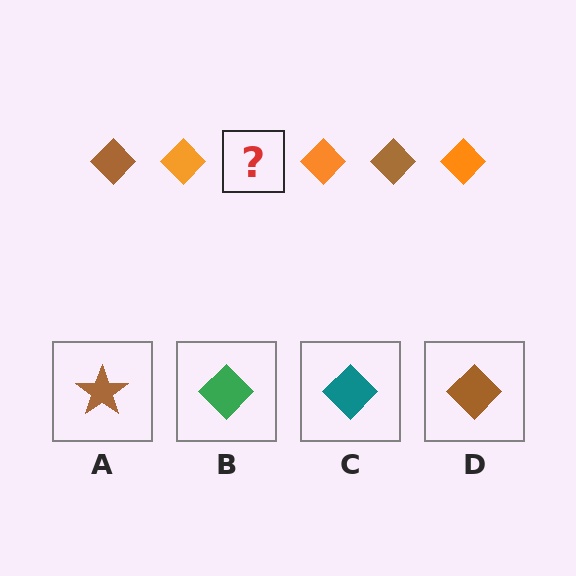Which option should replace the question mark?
Option D.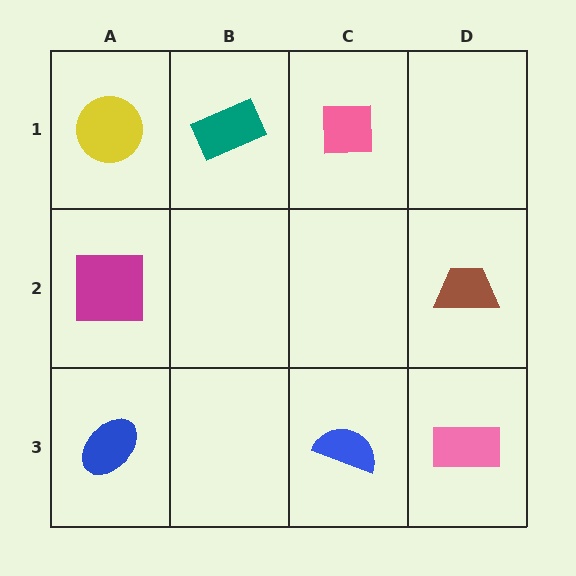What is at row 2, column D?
A brown trapezoid.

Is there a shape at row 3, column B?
No, that cell is empty.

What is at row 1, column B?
A teal rectangle.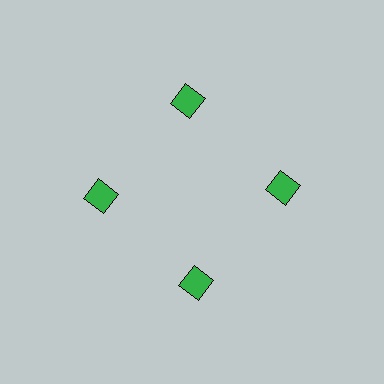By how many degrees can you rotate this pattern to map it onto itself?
The pattern maps onto itself every 90 degrees of rotation.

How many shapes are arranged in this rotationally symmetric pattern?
There are 4 shapes, arranged in 4 groups of 1.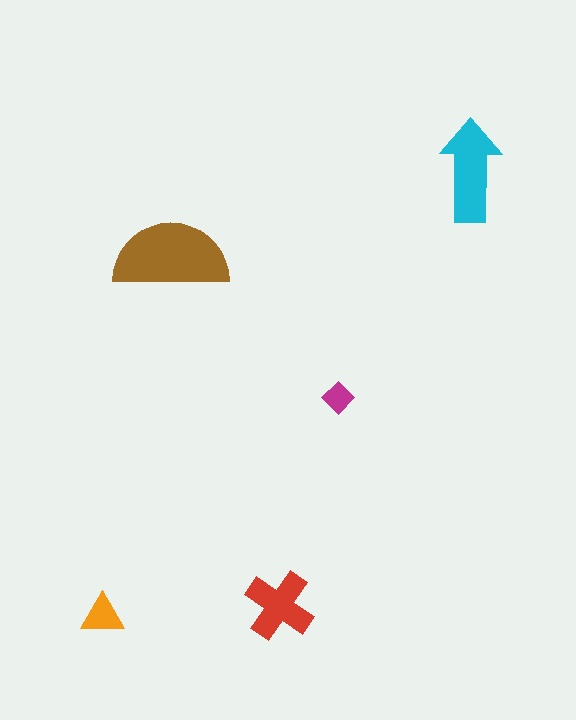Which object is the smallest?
The magenta diamond.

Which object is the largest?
The brown semicircle.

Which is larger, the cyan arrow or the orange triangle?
The cyan arrow.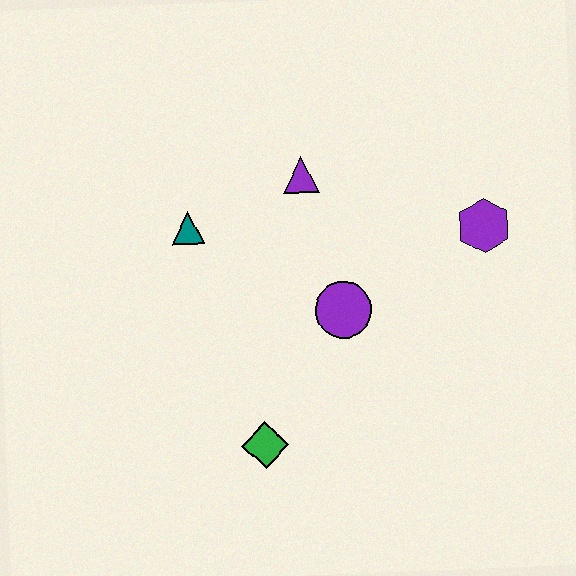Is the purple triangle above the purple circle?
Yes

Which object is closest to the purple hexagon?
The purple circle is closest to the purple hexagon.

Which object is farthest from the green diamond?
The purple hexagon is farthest from the green diamond.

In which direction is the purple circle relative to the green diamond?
The purple circle is above the green diamond.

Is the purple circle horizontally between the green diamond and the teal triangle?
No